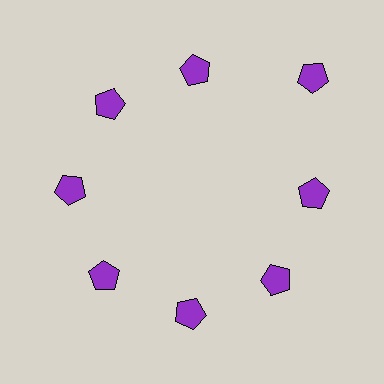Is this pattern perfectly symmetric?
No. The 8 purple pentagons are arranged in a ring, but one element near the 2 o'clock position is pushed outward from the center, breaking the 8-fold rotational symmetry.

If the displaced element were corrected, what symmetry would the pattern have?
It would have 8-fold rotational symmetry — the pattern would map onto itself every 45 degrees.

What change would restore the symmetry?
The symmetry would be restored by moving it inward, back onto the ring so that all 8 pentagons sit at equal angles and equal distance from the center.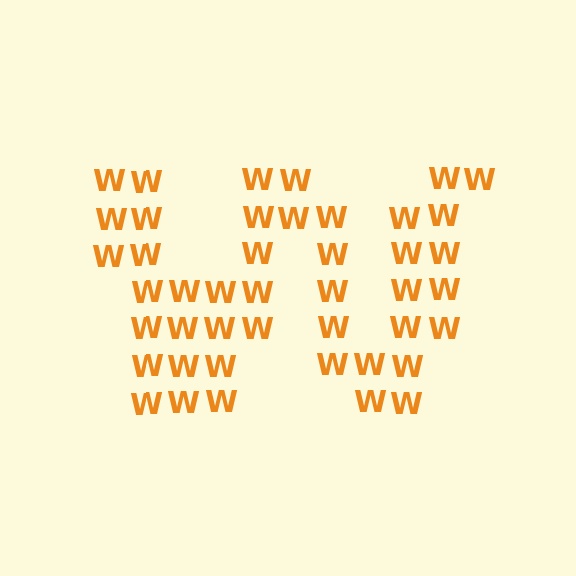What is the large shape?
The large shape is the letter W.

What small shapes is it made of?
It is made of small letter W's.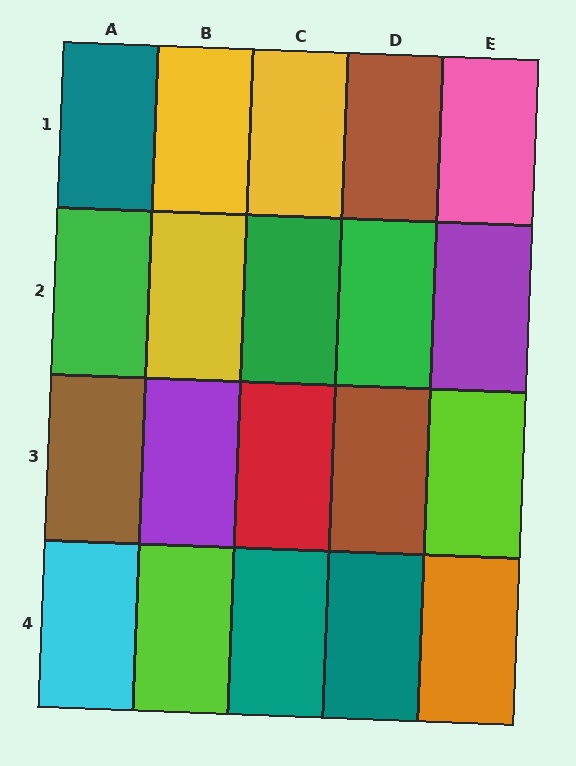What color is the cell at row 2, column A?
Green.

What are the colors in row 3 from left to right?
Brown, purple, red, brown, lime.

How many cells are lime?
2 cells are lime.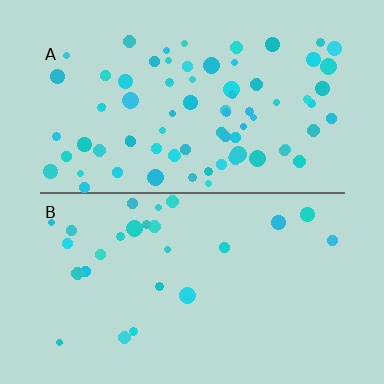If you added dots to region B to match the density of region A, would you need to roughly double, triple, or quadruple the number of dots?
Approximately triple.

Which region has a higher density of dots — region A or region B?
A (the top).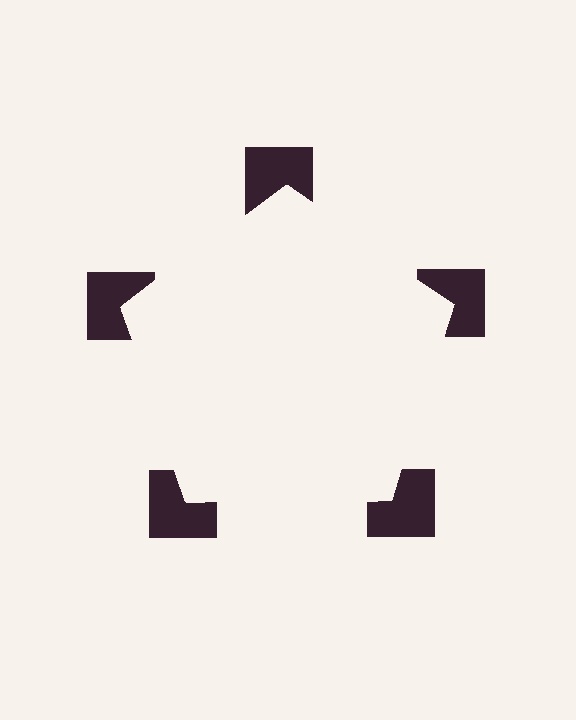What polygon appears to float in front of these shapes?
An illusory pentagon — its edges are inferred from the aligned wedge cuts in the notched squares, not physically drawn.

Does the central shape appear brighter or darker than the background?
It typically appears slightly brighter than the background, even though no actual brightness change is drawn.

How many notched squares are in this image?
There are 5 — one at each vertex of the illusory pentagon.